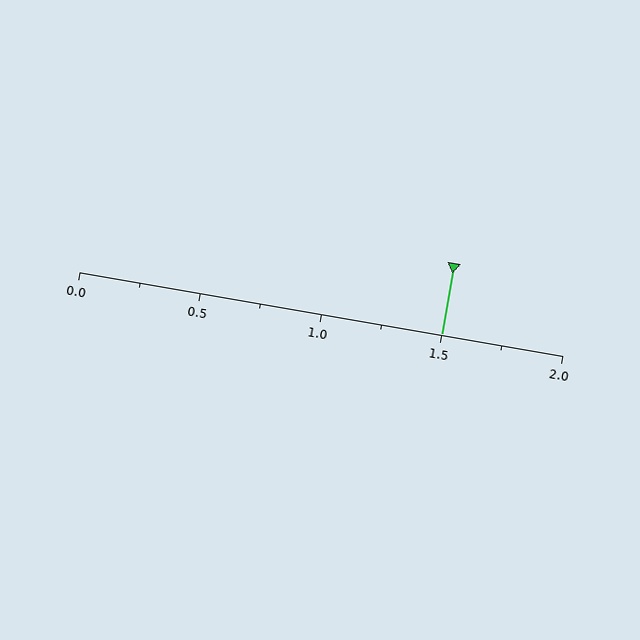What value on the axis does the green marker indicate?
The marker indicates approximately 1.5.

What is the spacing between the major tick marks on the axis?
The major ticks are spaced 0.5 apart.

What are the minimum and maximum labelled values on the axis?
The axis runs from 0.0 to 2.0.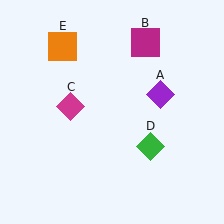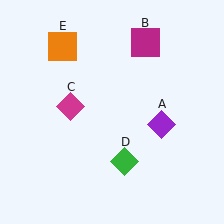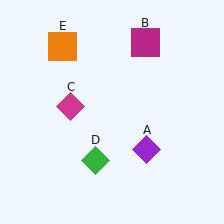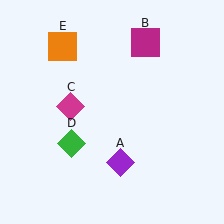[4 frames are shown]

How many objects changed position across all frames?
2 objects changed position: purple diamond (object A), green diamond (object D).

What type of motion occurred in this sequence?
The purple diamond (object A), green diamond (object D) rotated clockwise around the center of the scene.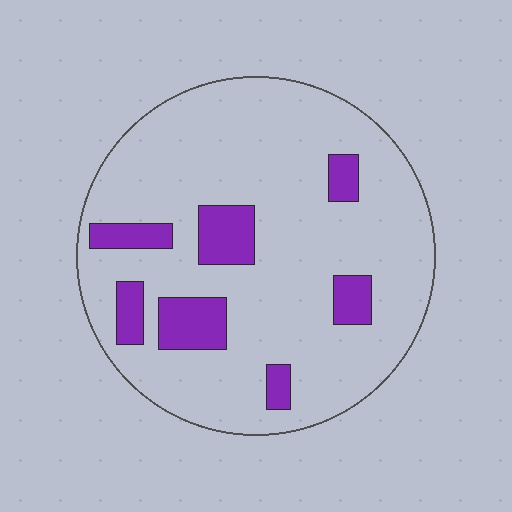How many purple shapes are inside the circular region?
7.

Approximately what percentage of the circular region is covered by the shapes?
Approximately 15%.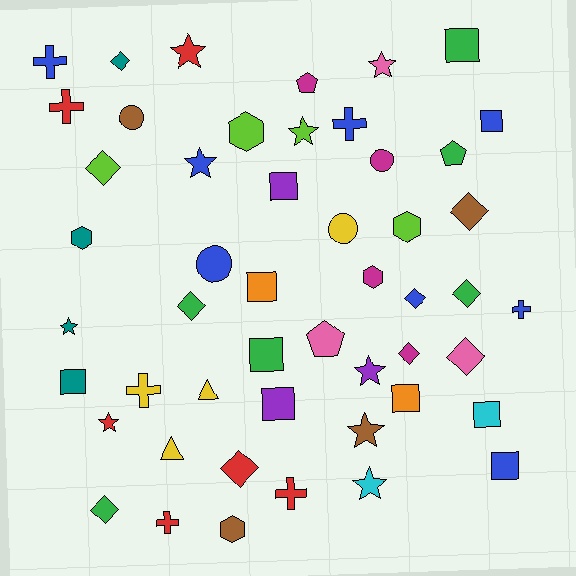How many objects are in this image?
There are 50 objects.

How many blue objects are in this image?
There are 8 blue objects.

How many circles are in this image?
There are 4 circles.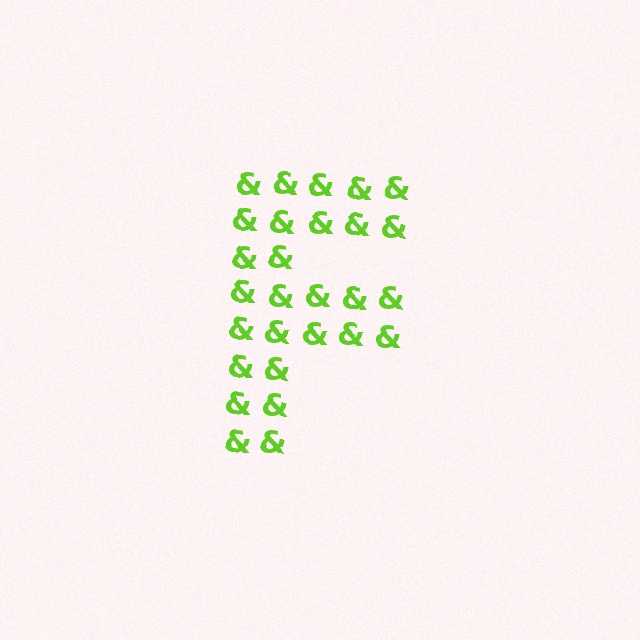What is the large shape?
The large shape is the letter F.